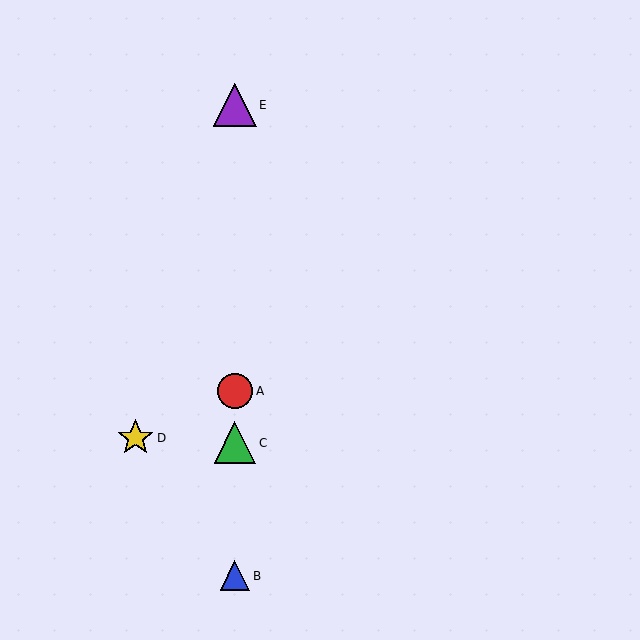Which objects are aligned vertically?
Objects A, B, C, E are aligned vertically.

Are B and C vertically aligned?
Yes, both are at x≈235.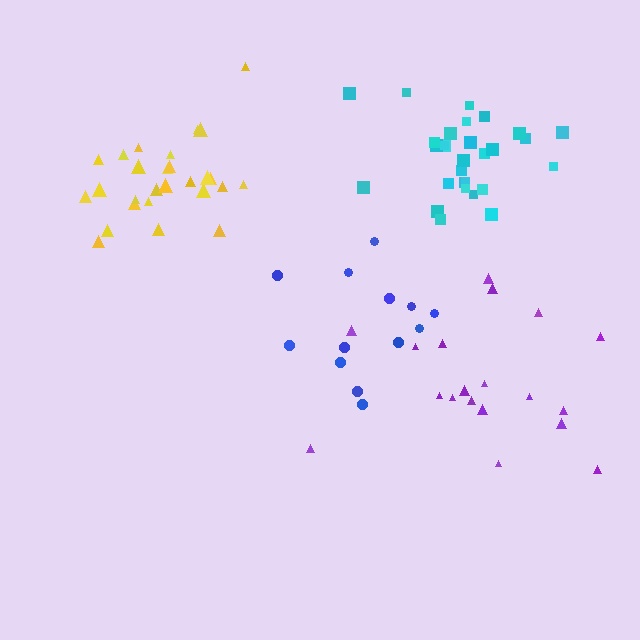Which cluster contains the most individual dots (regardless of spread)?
Cyan (29).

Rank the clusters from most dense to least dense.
cyan, yellow, blue, purple.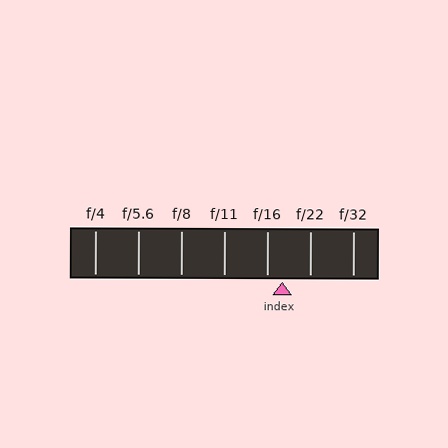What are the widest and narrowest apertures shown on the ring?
The widest aperture shown is f/4 and the narrowest is f/32.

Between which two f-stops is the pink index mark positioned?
The index mark is between f/16 and f/22.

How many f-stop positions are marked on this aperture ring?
There are 7 f-stop positions marked.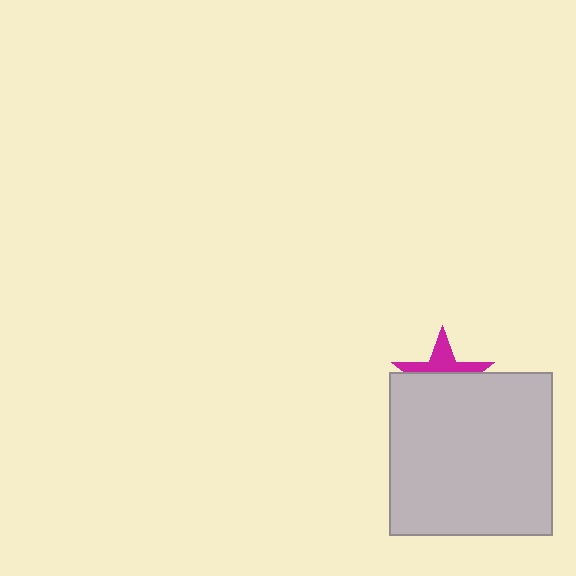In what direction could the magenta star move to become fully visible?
The magenta star could move up. That would shift it out from behind the light gray square entirely.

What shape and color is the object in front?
The object in front is a light gray square.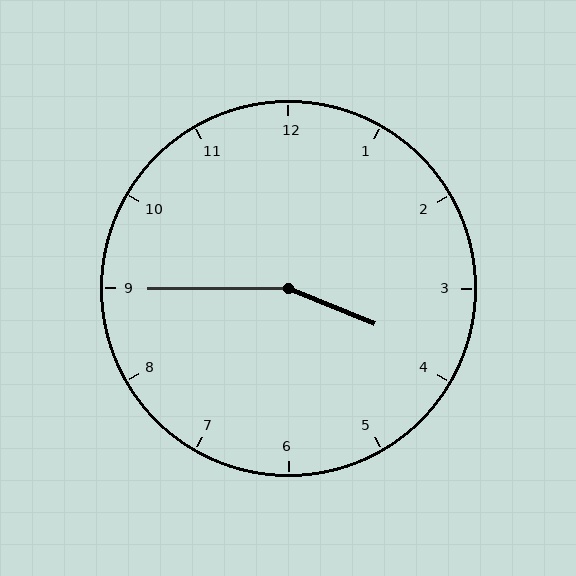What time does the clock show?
3:45.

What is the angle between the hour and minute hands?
Approximately 158 degrees.